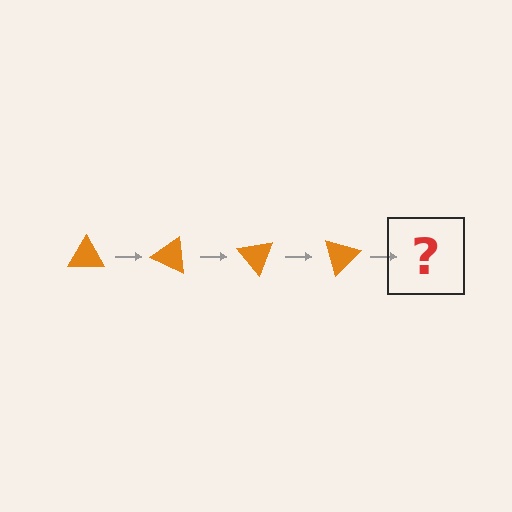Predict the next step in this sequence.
The next step is an orange triangle rotated 100 degrees.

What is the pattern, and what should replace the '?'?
The pattern is that the triangle rotates 25 degrees each step. The '?' should be an orange triangle rotated 100 degrees.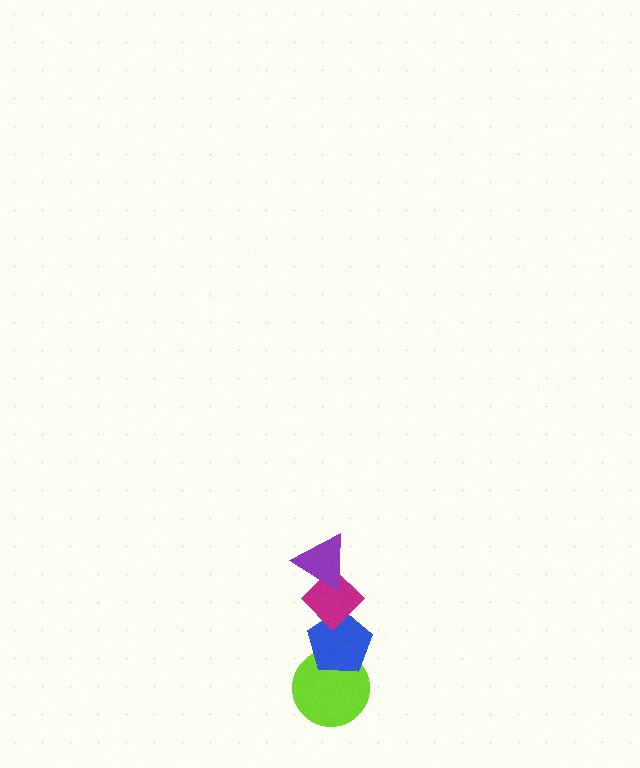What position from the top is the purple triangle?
The purple triangle is 1st from the top.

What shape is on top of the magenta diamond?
The purple triangle is on top of the magenta diamond.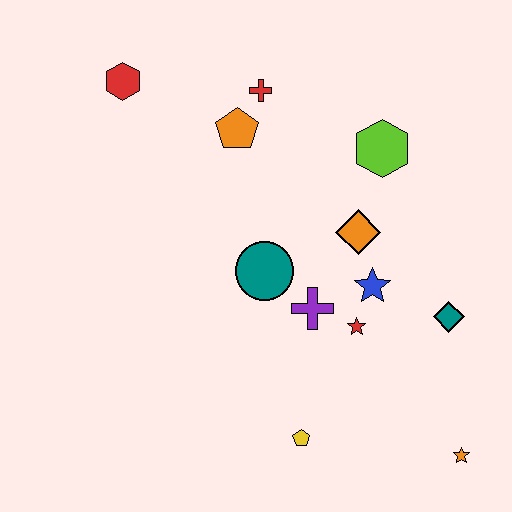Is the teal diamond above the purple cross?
No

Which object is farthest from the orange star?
The red hexagon is farthest from the orange star.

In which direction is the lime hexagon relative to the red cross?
The lime hexagon is to the right of the red cross.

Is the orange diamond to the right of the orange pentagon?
Yes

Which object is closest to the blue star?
The red star is closest to the blue star.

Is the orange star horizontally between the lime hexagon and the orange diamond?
No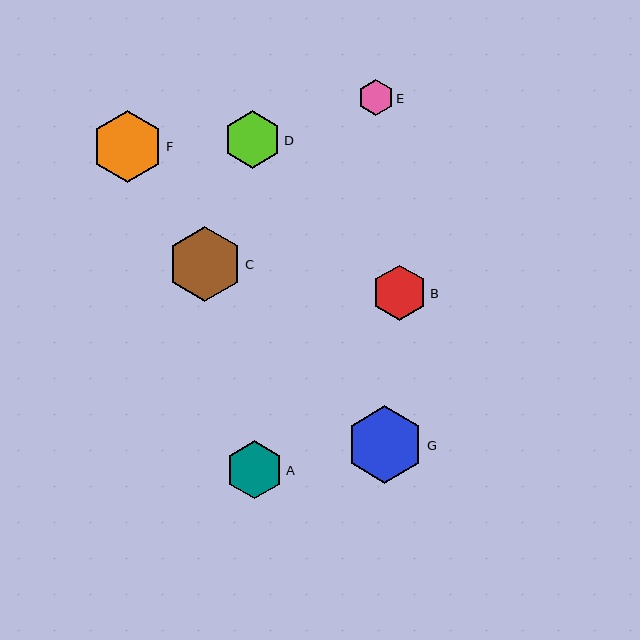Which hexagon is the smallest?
Hexagon E is the smallest with a size of approximately 36 pixels.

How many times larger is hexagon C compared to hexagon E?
Hexagon C is approximately 2.1 times the size of hexagon E.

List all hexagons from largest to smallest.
From largest to smallest: G, C, F, A, D, B, E.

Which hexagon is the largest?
Hexagon G is the largest with a size of approximately 77 pixels.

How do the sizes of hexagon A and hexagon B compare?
Hexagon A and hexagon B are approximately the same size.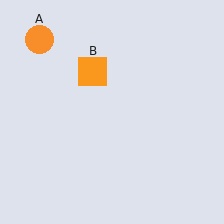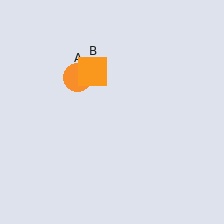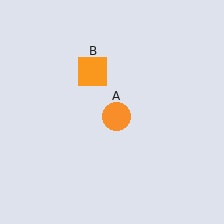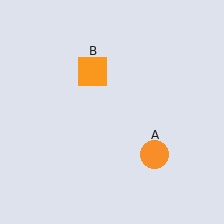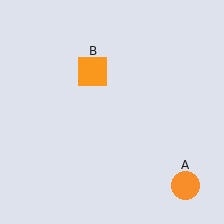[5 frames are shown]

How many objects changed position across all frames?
1 object changed position: orange circle (object A).